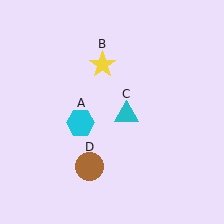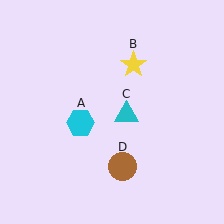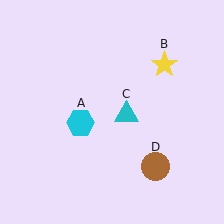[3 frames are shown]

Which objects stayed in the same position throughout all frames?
Cyan hexagon (object A) and cyan triangle (object C) remained stationary.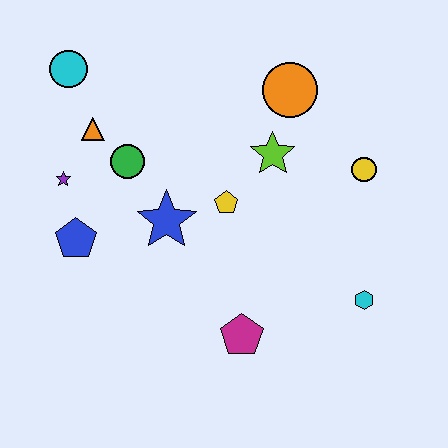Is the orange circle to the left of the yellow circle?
Yes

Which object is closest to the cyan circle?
The orange triangle is closest to the cyan circle.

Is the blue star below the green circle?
Yes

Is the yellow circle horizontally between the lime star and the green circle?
No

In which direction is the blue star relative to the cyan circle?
The blue star is below the cyan circle.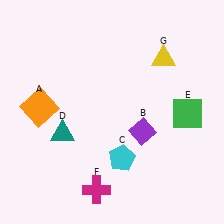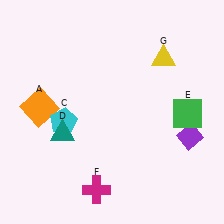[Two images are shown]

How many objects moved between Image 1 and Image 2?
2 objects moved between the two images.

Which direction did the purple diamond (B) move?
The purple diamond (B) moved right.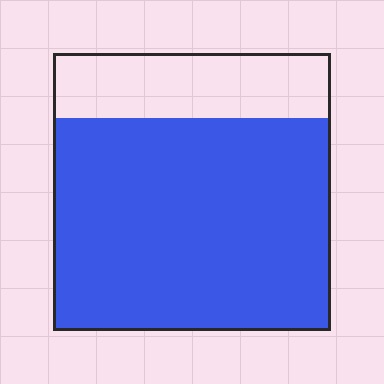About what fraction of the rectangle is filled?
About three quarters (3/4).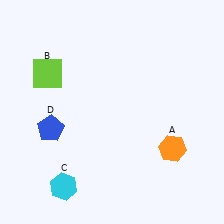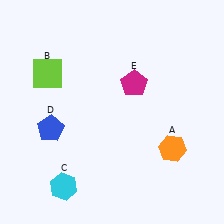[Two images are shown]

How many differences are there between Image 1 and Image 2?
There is 1 difference between the two images.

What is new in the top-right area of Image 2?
A magenta pentagon (E) was added in the top-right area of Image 2.